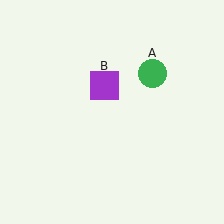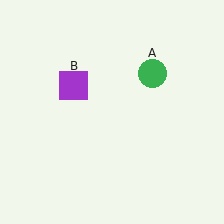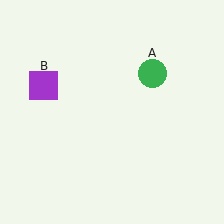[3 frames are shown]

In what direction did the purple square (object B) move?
The purple square (object B) moved left.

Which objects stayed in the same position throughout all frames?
Green circle (object A) remained stationary.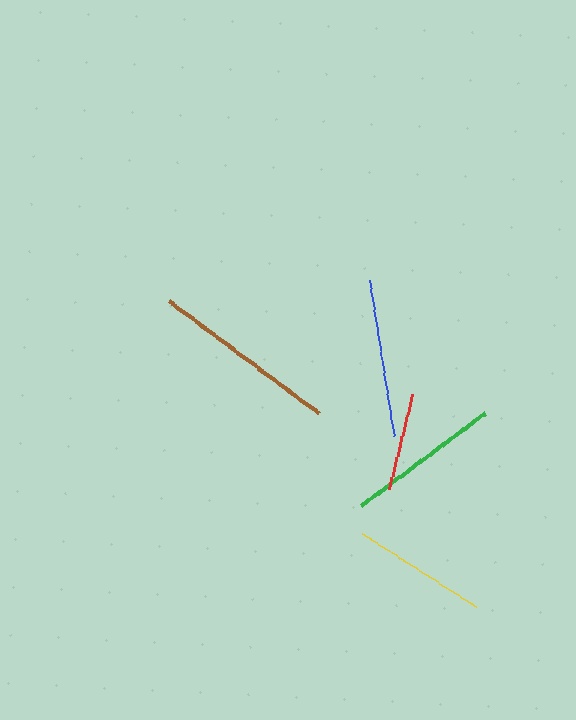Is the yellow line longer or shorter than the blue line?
The blue line is longer than the yellow line.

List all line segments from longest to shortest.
From longest to shortest: brown, blue, green, yellow, red.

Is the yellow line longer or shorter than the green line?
The green line is longer than the yellow line.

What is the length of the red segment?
The red segment is approximately 98 pixels long.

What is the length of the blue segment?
The blue segment is approximately 159 pixels long.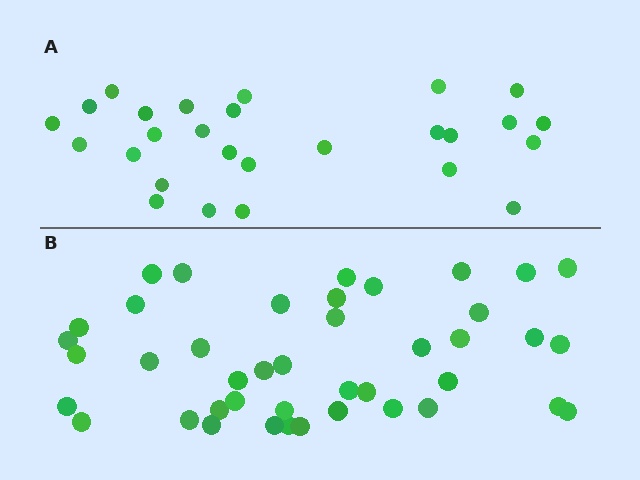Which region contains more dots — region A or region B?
Region B (the bottom region) has more dots.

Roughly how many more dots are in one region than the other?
Region B has approximately 15 more dots than region A.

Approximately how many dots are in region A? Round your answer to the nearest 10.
About 30 dots. (The exact count is 27, which rounds to 30.)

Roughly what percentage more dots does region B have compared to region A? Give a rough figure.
About 55% more.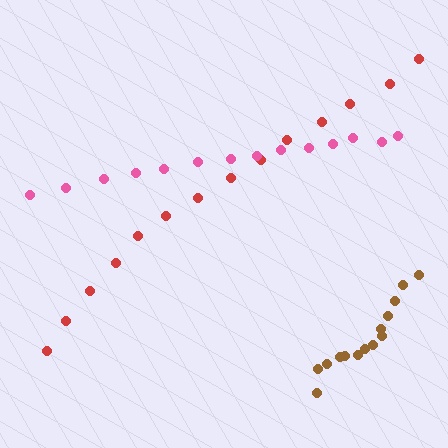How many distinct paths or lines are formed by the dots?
There are 3 distinct paths.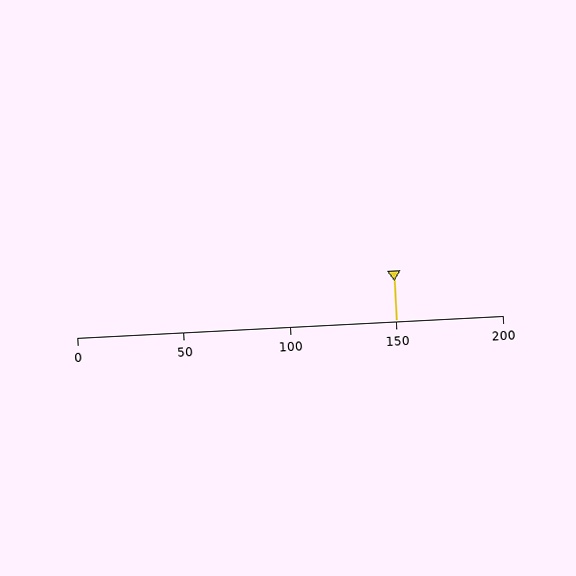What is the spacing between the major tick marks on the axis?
The major ticks are spaced 50 apart.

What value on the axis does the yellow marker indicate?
The marker indicates approximately 150.